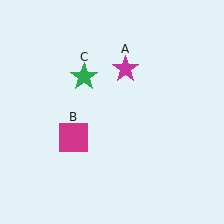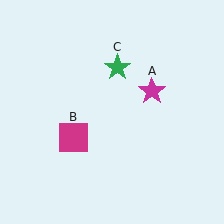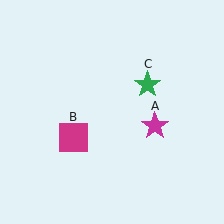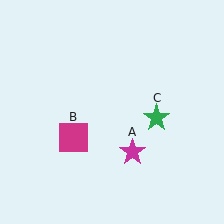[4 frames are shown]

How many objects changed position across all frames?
2 objects changed position: magenta star (object A), green star (object C).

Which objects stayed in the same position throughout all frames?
Magenta square (object B) remained stationary.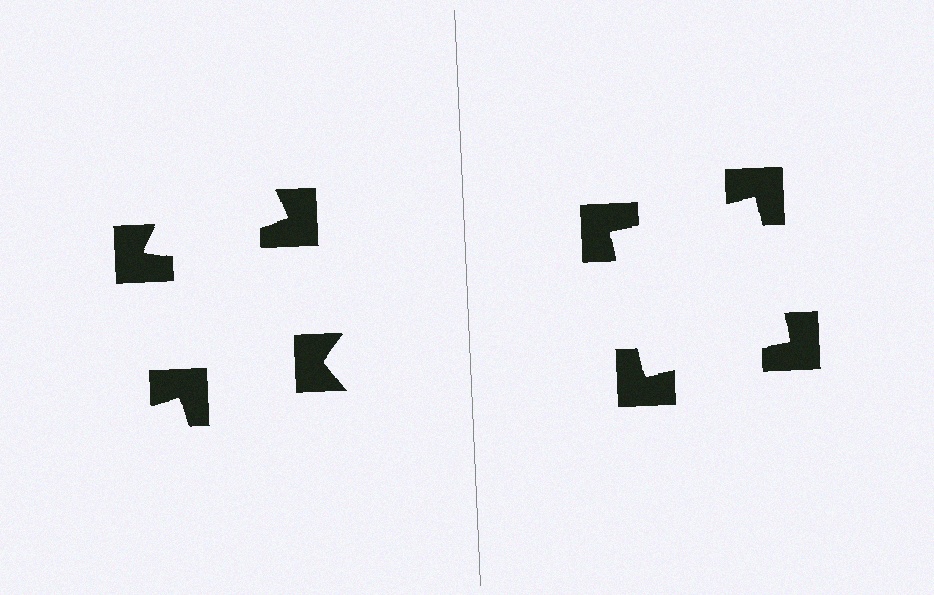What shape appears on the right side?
An illusory square.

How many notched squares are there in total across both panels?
8 — 4 on each side.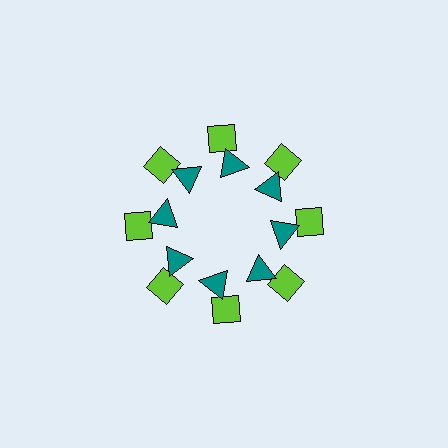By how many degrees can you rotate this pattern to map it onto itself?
The pattern maps onto itself every 45 degrees of rotation.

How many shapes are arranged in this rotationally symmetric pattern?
There are 16 shapes, arranged in 8 groups of 2.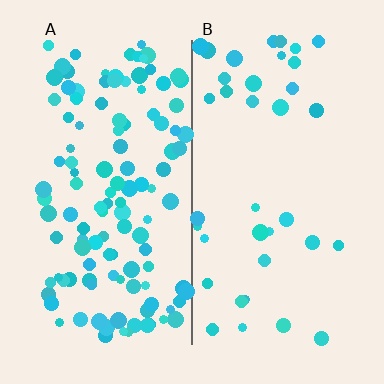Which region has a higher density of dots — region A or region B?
A (the left).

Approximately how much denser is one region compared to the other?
Approximately 3.2× — region A over region B.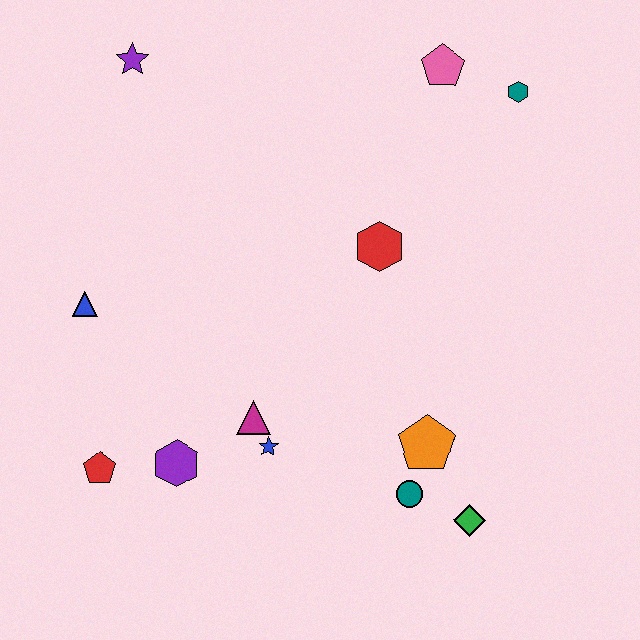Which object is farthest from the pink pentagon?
The red pentagon is farthest from the pink pentagon.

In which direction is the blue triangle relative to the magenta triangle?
The blue triangle is to the left of the magenta triangle.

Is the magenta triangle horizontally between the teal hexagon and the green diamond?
No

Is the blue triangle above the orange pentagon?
Yes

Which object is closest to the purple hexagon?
The red pentagon is closest to the purple hexagon.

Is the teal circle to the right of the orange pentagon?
No